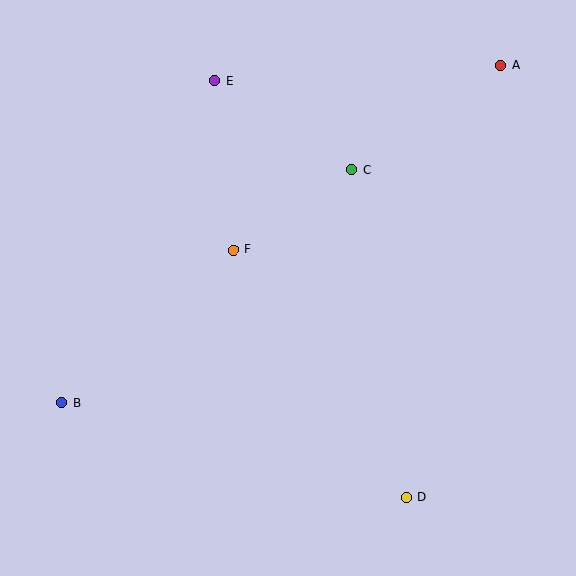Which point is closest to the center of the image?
Point F at (233, 250) is closest to the center.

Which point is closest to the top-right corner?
Point A is closest to the top-right corner.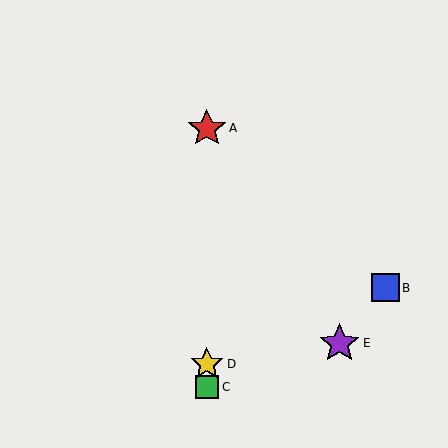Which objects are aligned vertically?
Objects A, C, D are aligned vertically.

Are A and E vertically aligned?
No, A is at x≈207 and E is at x≈339.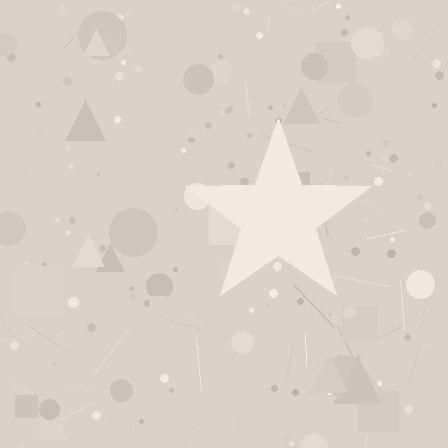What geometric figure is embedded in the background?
A star is embedded in the background.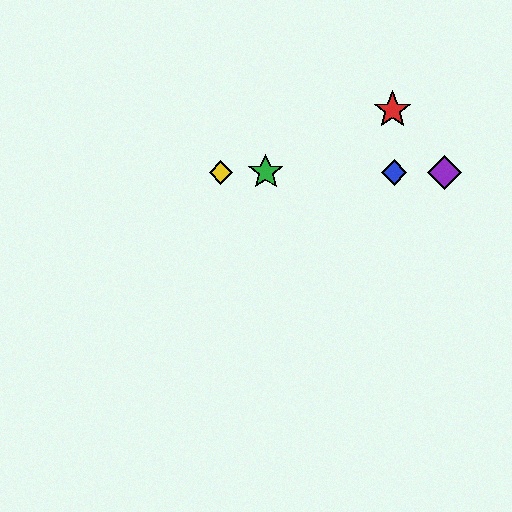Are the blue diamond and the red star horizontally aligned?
No, the blue diamond is at y≈172 and the red star is at y≈110.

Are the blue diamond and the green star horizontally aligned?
Yes, both are at y≈172.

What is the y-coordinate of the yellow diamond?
The yellow diamond is at y≈172.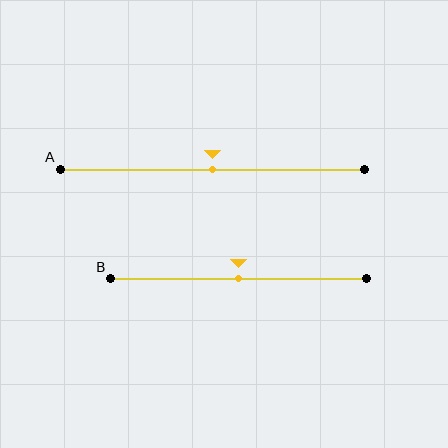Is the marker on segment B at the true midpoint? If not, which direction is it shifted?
Yes, the marker on segment B is at the true midpoint.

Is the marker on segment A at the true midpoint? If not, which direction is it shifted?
Yes, the marker on segment A is at the true midpoint.